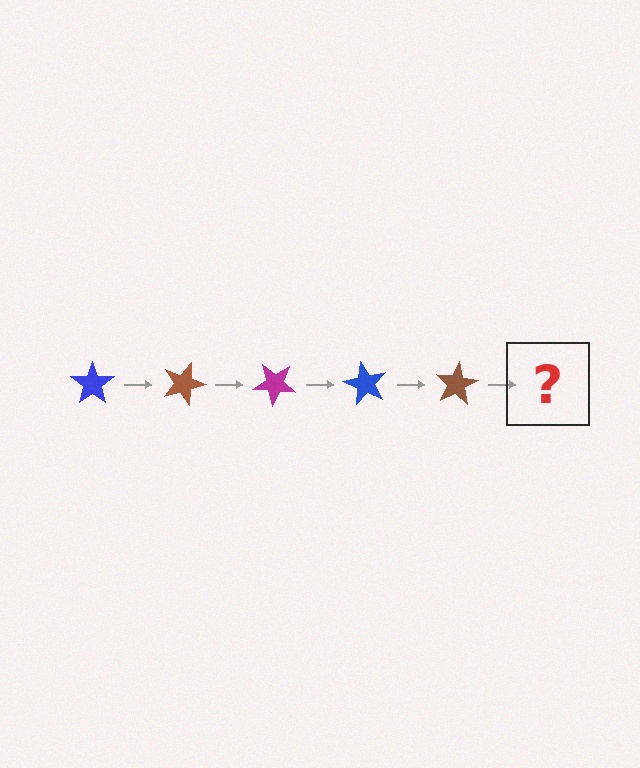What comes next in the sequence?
The next element should be a magenta star, rotated 100 degrees from the start.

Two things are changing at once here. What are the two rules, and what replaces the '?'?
The two rules are that it rotates 20 degrees each step and the color cycles through blue, brown, and magenta. The '?' should be a magenta star, rotated 100 degrees from the start.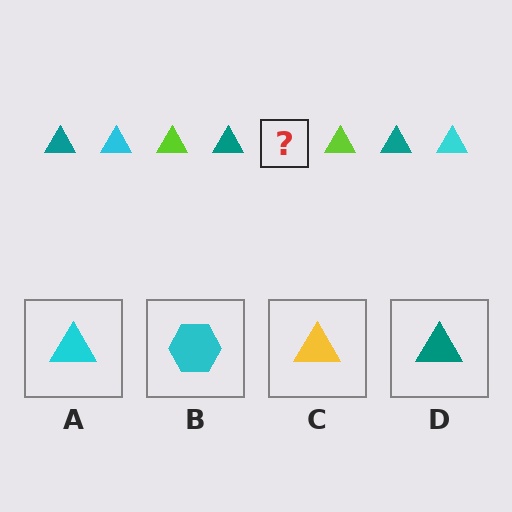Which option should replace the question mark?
Option A.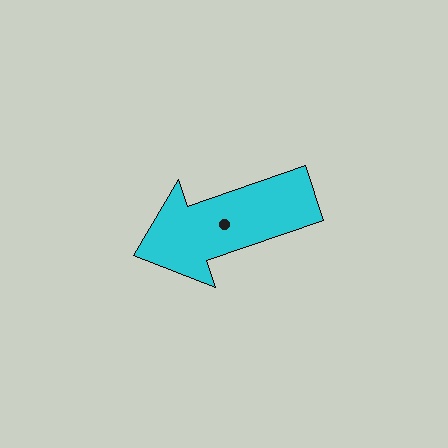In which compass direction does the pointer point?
West.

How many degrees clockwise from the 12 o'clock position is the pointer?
Approximately 251 degrees.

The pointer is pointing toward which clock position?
Roughly 8 o'clock.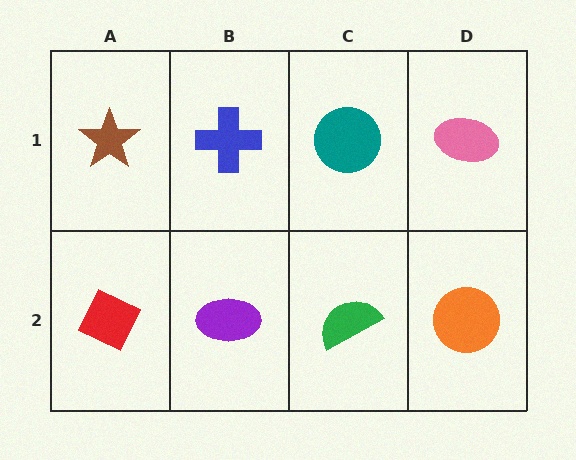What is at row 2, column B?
A purple ellipse.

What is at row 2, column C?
A green semicircle.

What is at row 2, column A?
A red diamond.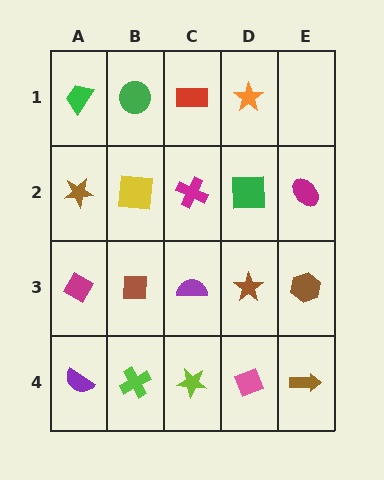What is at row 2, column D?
A green square.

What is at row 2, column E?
A magenta ellipse.